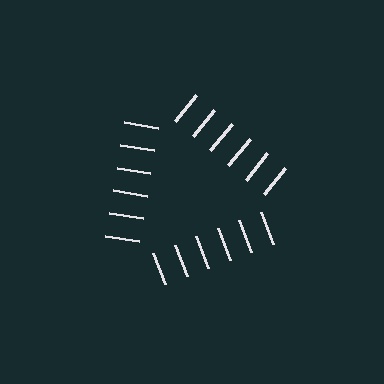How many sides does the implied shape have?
3 sides — the line-ends trace a triangle.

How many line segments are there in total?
18 — 6 along each of the 3 edges.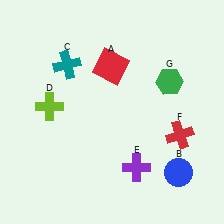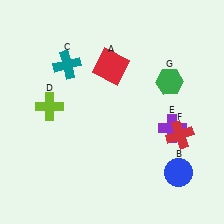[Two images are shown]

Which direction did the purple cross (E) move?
The purple cross (E) moved up.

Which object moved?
The purple cross (E) moved up.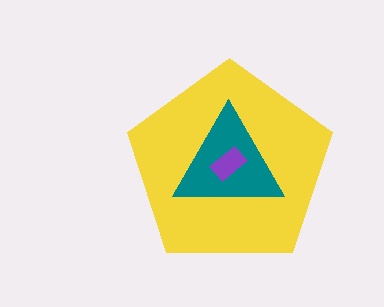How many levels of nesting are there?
3.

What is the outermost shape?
The yellow pentagon.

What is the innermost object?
The purple rectangle.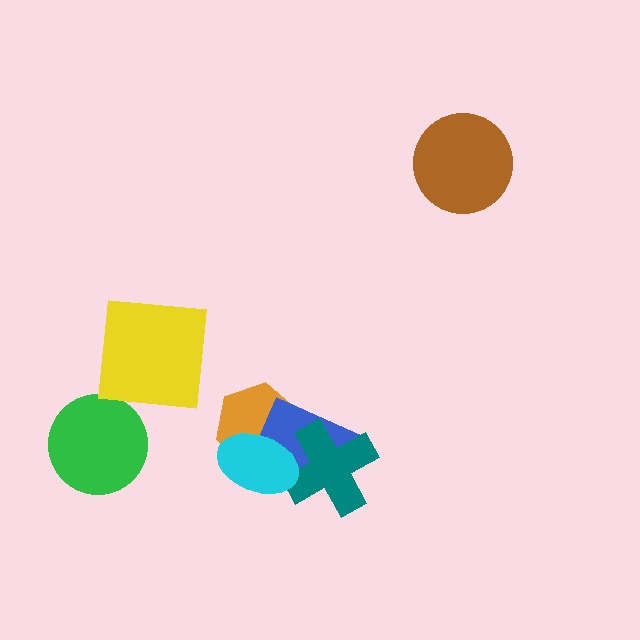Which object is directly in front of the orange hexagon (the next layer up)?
The blue rectangle is directly in front of the orange hexagon.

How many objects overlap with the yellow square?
0 objects overlap with the yellow square.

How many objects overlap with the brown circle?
0 objects overlap with the brown circle.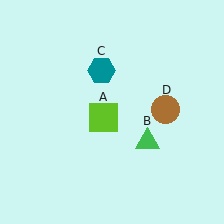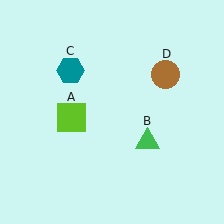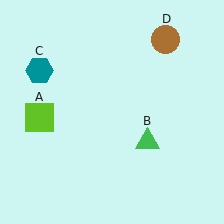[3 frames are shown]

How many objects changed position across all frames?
3 objects changed position: lime square (object A), teal hexagon (object C), brown circle (object D).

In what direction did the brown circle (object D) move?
The brown circle (object D) moved up.